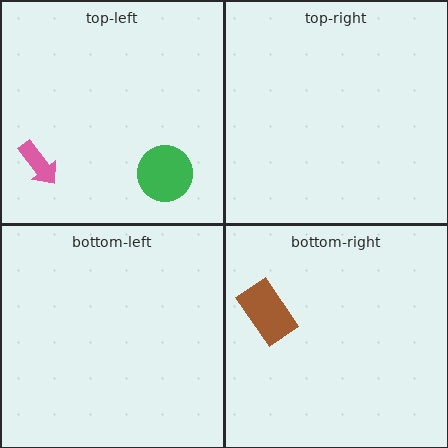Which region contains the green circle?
The top-left region.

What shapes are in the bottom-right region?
The brown rectangle.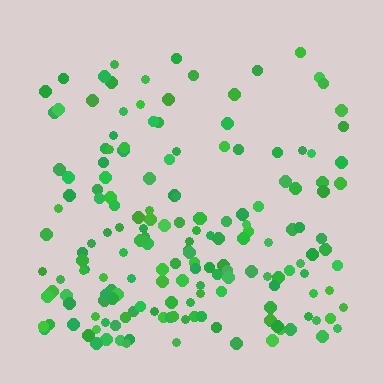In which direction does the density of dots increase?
From top to bottom, with the bottom side densest.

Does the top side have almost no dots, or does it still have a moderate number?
Still a moderate number, just noticeably fewer than the bottom.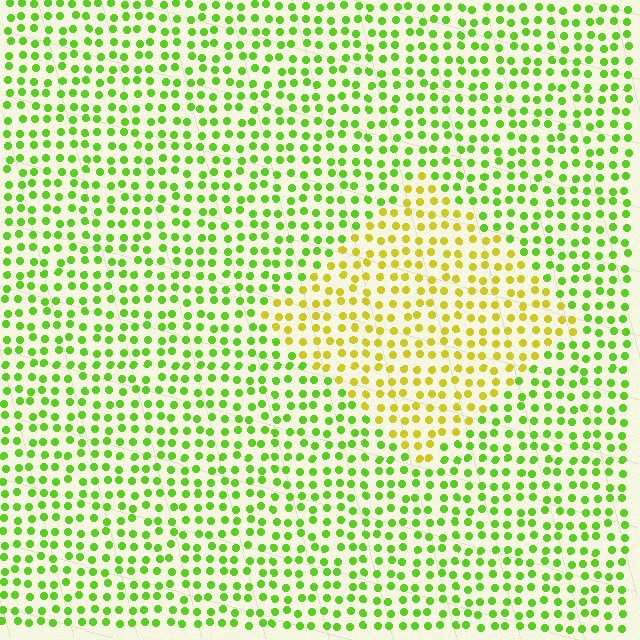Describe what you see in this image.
The image is filled with small lime elements in a uniform arrangement. A diamond-shaped region is visible where the elements are tinted to a slightly different hue, forming a subtle color boundary.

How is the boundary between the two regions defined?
The boundary is defined purely by a slight shift in hue (about 43 degrees). Spacing, size, and orientation are identical on both sides.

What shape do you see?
I see a diamond.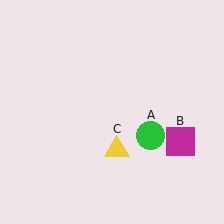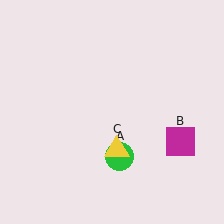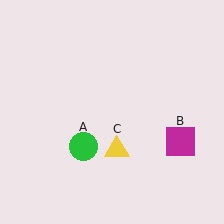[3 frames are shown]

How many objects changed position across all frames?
1 object changed position: green circle (object A).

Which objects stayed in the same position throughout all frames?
Magenta square (object B) and yellow triangle (object C) remained stationary.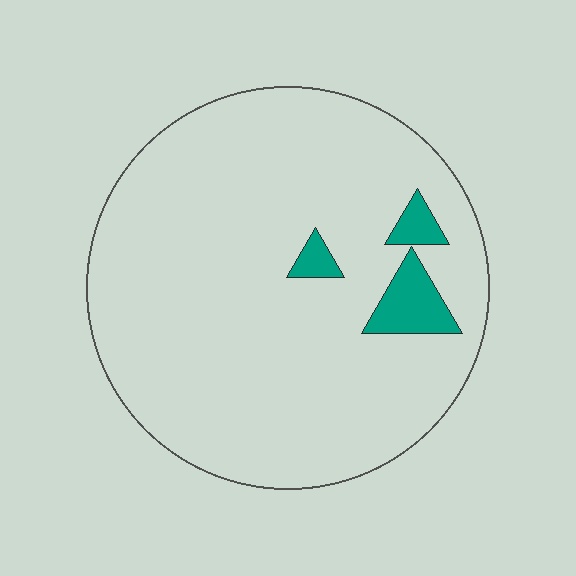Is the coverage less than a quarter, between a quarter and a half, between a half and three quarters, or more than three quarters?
Less than a quarter.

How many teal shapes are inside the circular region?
3.